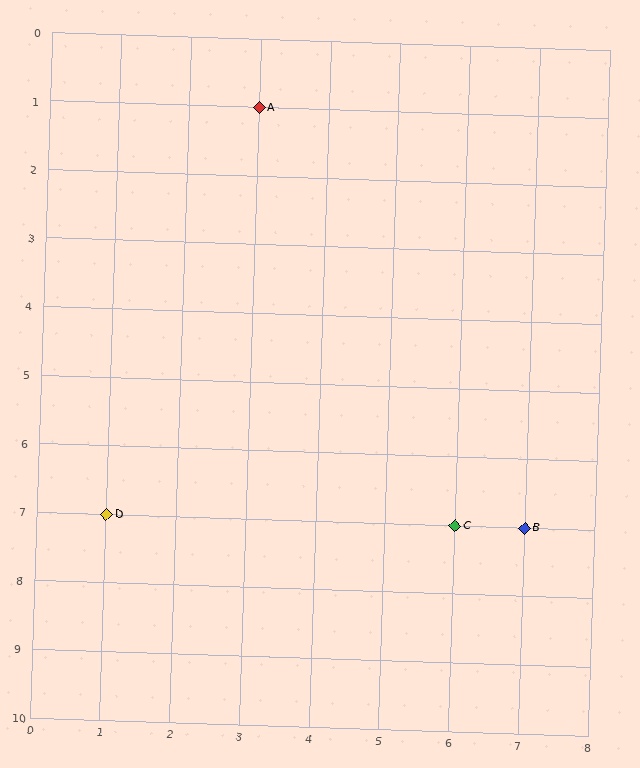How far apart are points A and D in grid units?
Points A and D are 2 columns and 6 rows apart (about 6.3 grid units diagonally).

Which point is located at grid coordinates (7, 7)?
Point B is at (7, 7).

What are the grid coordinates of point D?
Point D is at grid coordinates (1, 7).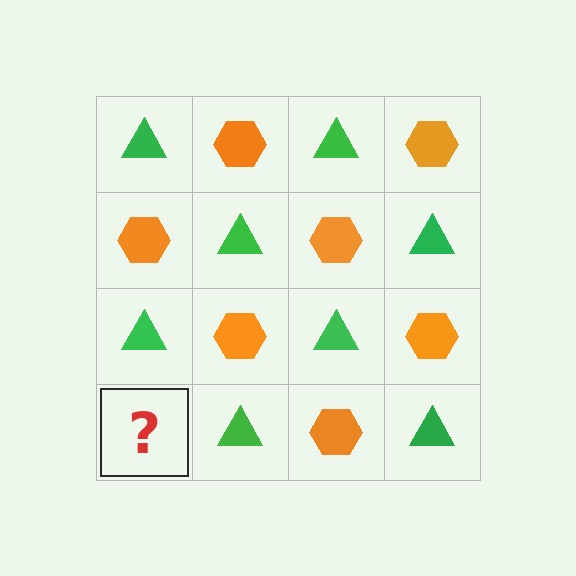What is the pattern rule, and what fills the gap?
The rule is that it alternates green triangle and orange hexagon in a checkerboard pattern. The gap should be filled with an orange hexagon.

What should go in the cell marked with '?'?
The missing cell should contain an orange hexagon.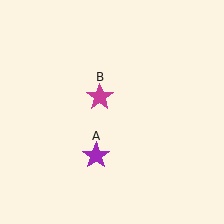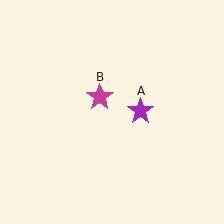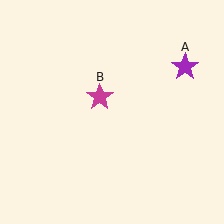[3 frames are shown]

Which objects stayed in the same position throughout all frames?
Magenta star (object B) remained stationary.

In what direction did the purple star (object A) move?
The purple star (object A) moved up and to the right.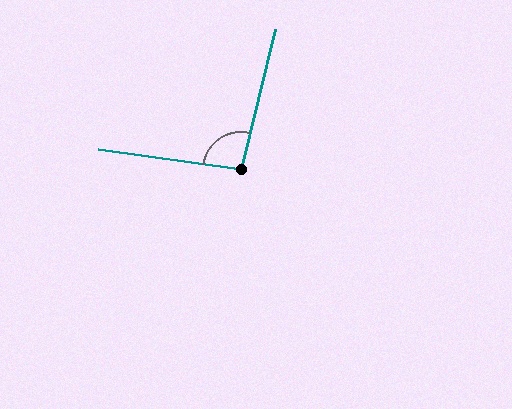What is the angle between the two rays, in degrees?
Approximately 96 degrees.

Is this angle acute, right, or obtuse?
It is obtuse.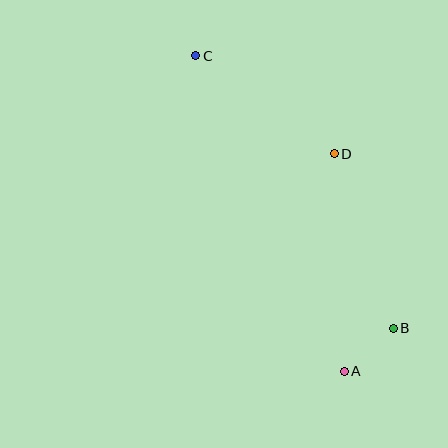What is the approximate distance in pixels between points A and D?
The distance between A and D is approximately 218 pixels.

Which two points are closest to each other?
Points A and B are closest to each other.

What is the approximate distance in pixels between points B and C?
The distance between B and C is approximately 337 pixels.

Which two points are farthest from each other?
Points A and C are farthest from each other.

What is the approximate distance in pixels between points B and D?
The distance between B and D is approximately 184 pixels.